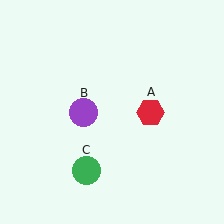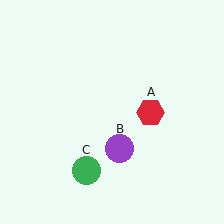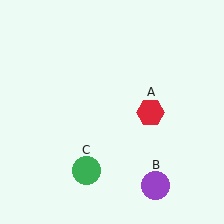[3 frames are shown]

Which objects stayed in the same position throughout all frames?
Red hexagon (object A) and green circle (object C) remained stationary.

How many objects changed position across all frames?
1 object changed position: purple circle (object B).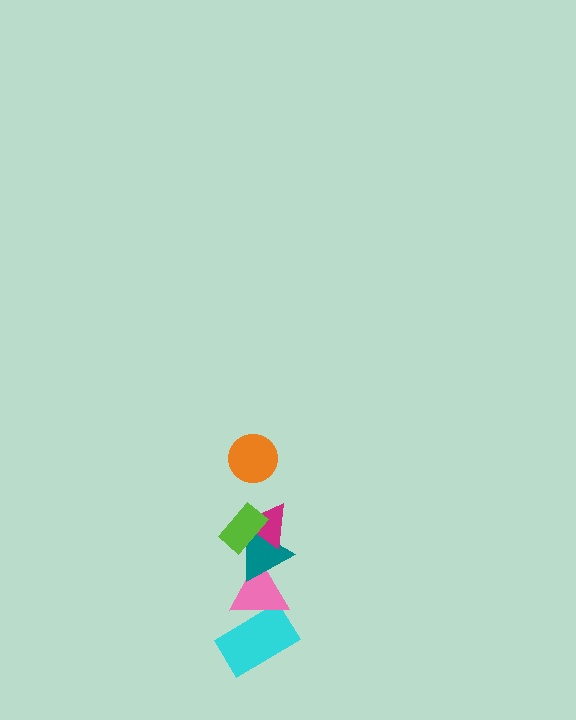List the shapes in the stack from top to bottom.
From top to bottom: the orange circle, the lime rectangle, the magenta triangle, the teal triangle, the pink triangle, the cyan rectangle.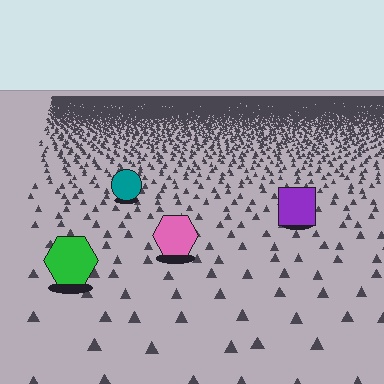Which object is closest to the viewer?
The green hexagon is closest. The texture marks near it are larger and more spread out.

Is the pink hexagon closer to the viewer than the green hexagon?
No. The green hexagon is closer — you can tell from the texture gradient: the ground texture is coarser near it.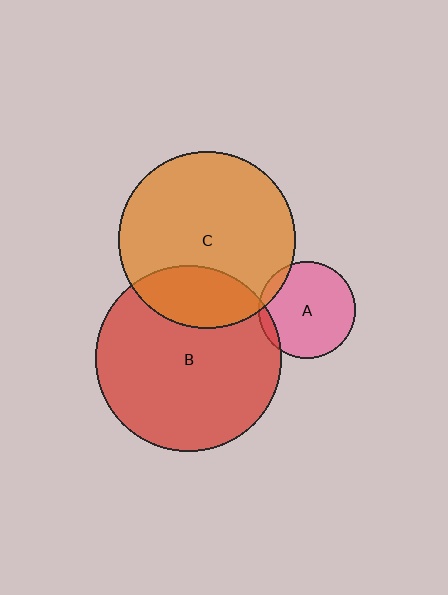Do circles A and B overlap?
Yes.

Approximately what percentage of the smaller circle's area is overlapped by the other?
Approximately 5%.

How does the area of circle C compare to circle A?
Approximately 3.3 times.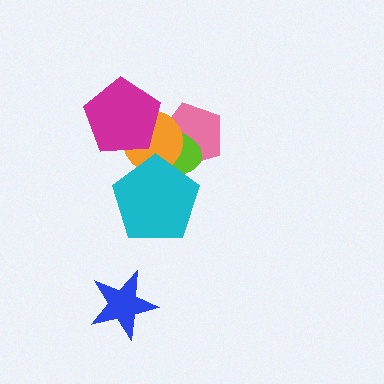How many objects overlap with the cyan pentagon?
2 objects overlap with the cyan pentagon.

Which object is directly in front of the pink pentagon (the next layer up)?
The lime ellipse is directly in front of the pink pentagon.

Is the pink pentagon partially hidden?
Yes, it is partially covered by another shape.